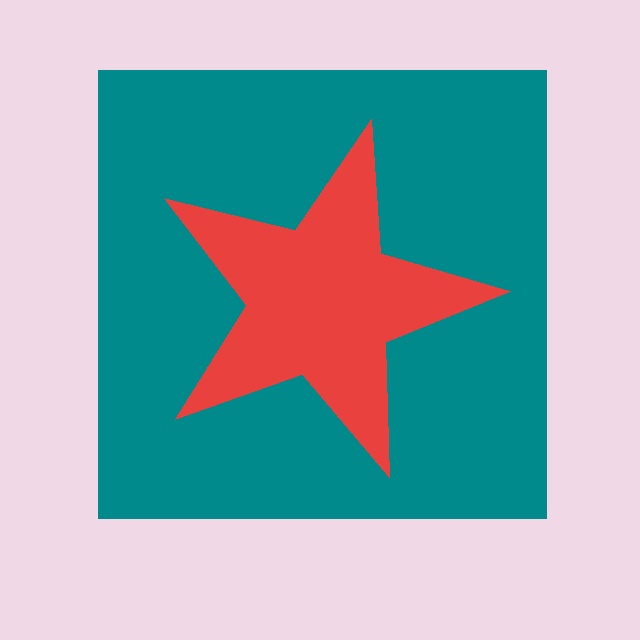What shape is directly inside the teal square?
The red star.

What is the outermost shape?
The teal square.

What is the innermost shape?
The red star.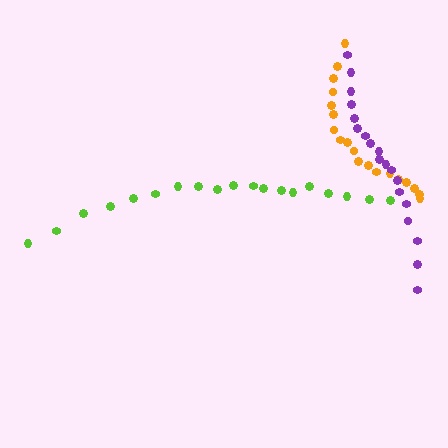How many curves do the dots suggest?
There are 3 distinct paths.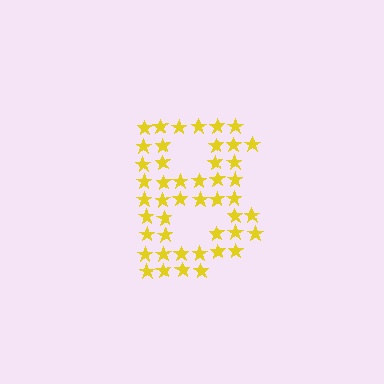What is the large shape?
The large shape is the letter B.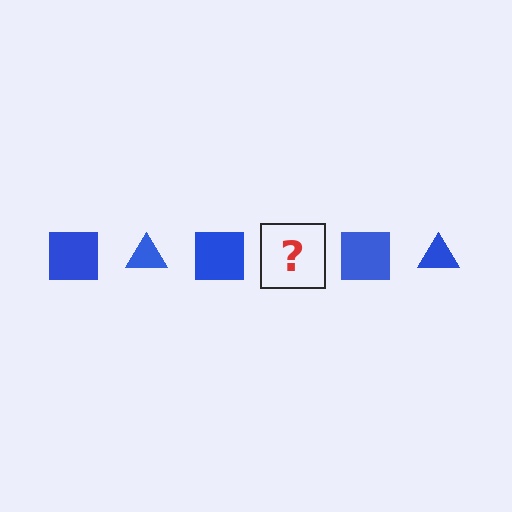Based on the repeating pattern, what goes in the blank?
The blank should be a blue triangle.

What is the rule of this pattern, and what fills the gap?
The rule is that the pattern cycles through square, triangle shapes in blue. The gap should be filled with a blue triangle.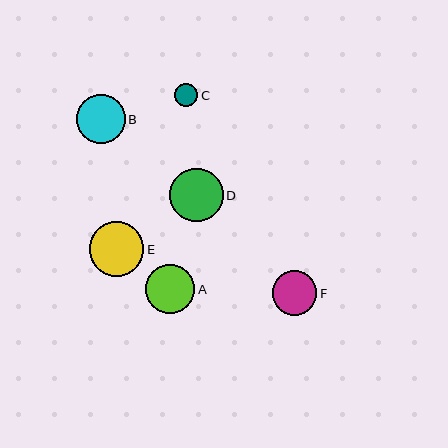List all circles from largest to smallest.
From largest to smallest: E, D, A, B, F, C.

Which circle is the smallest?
Circle C is the smallest with a size of approximately 23 pixels.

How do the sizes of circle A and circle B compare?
Circle A and circle B are approximately the same size.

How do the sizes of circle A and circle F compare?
Circle A and circle F are approximately the same size.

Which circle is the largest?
Circle E is the largest with a size of approximately 55 pixels.